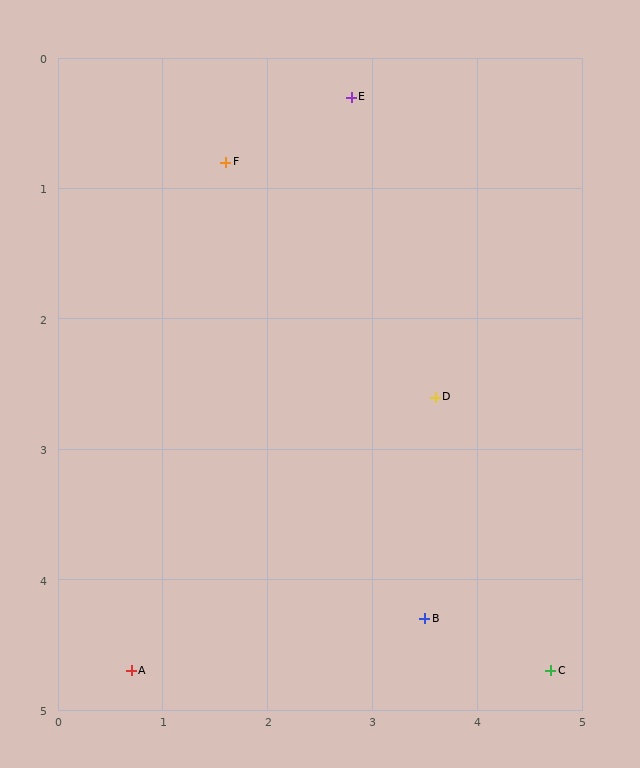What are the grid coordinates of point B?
Point B is at approximately (3.5, 4.3).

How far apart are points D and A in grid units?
Points D and A are about 3.6 grid units apart.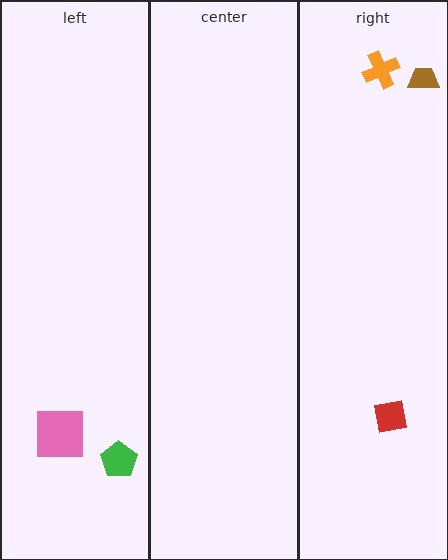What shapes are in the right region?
The red square, the orange cross, the brown trapezoid.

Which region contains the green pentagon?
The left region.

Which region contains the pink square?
The left region.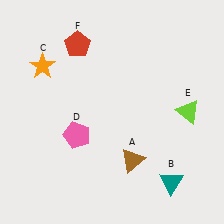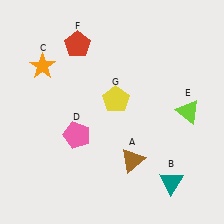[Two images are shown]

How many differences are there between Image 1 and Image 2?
There is 1 difference between the two images.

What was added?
A yellow pentagon (G) was added in Image 2.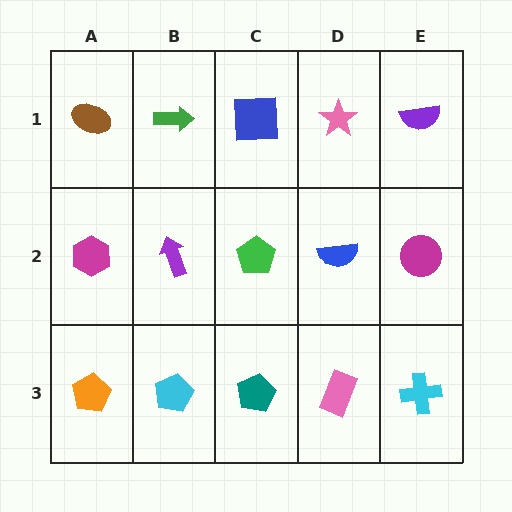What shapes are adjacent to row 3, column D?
A blue semicircle (row 2, column D), a teal pentagon (row 3, column C), a cyan cross (row 3, column E).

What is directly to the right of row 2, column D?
A magenta circle.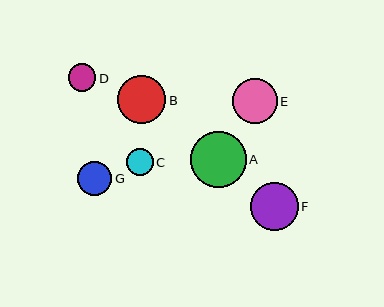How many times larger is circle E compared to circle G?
Circle E is approximately 1.3 times the size of circle G.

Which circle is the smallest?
Circle C is the smallest with a size of approximately 27 pixels.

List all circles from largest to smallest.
From largest to smallest: A, B, F, E, G, D, C.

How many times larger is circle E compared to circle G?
Circle E is approximately 1.3 times the size of circle G.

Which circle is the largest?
Circle A is the largest with a size of approximately 55 pixels.